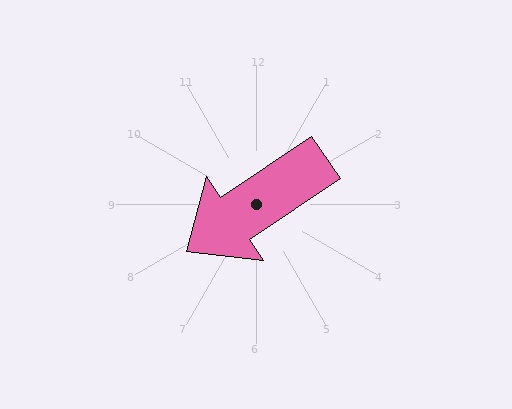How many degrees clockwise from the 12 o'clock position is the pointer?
Approximately 236 degrees.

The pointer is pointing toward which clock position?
Roughly 8 o'clock.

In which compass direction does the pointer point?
Southwest.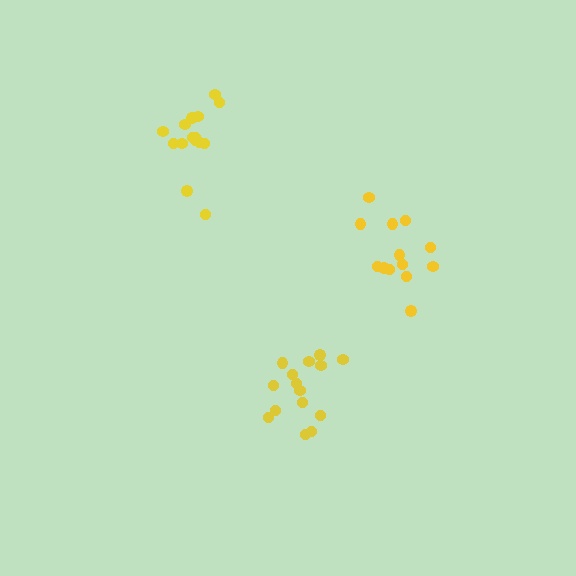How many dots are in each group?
Group 1: 15 dots, Group 2: 13 dots, Group 3: 15 dots (43 total).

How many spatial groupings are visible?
There are 3 spatial groupings.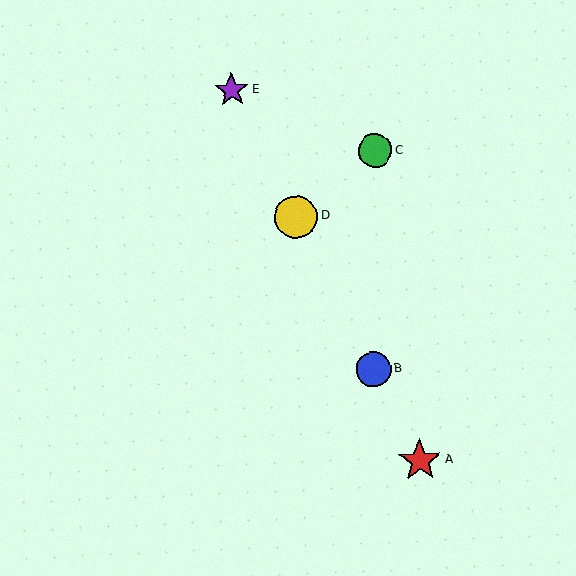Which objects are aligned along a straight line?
Objects A, B, D, E are aligned along a straight line.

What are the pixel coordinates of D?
Object D is at (296, 217).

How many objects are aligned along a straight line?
4 objects (A, B, D, E) are aligned along a straight line.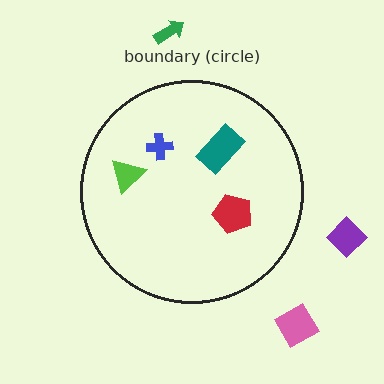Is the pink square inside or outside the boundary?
Outside.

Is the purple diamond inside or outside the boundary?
Outside.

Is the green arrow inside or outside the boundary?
Outside.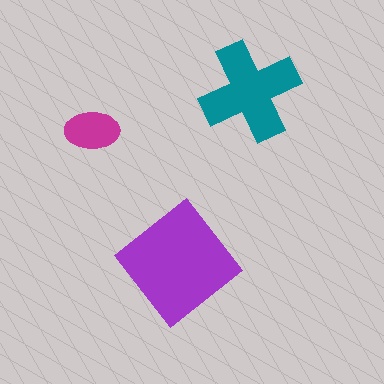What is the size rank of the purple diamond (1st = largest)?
1st.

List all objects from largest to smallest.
The purple diamond, the teal cross, the magenta ellipse.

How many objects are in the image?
There are 3 objects in the image.